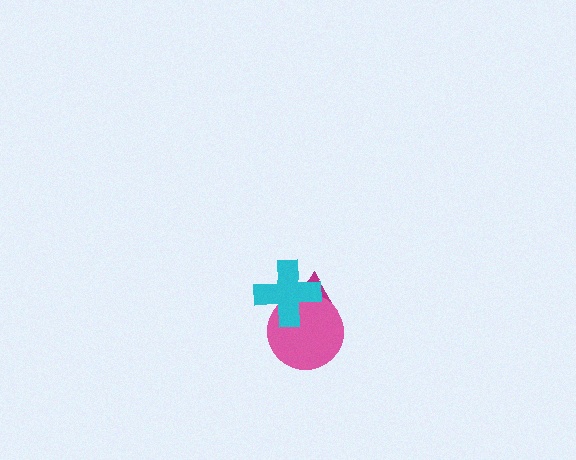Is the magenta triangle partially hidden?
Yes, it is partially covered by another shape.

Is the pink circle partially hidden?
Yes, it is partially covered by another shape.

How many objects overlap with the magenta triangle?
2 objects overlap with the magenta triangle.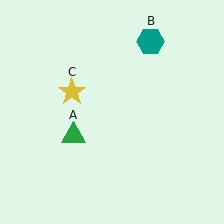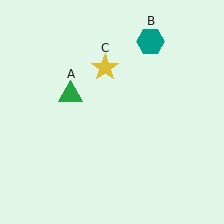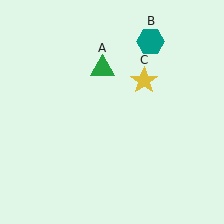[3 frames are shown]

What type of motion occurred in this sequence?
The green triangle (object A), yellow star (object C) rotated clockwise around the center of the scene.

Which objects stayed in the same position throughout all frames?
Teal hexagon (object B) remained stationary.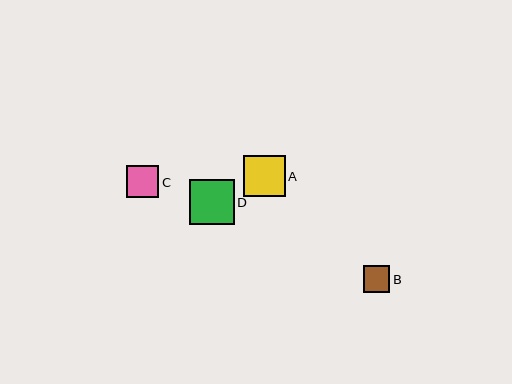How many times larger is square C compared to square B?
Square C is approximately 1.2 times the size of square B.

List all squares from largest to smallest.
From largest to smallest: D, A, C, B.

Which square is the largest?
Square D is the largest with a size of approximately 45 pixels.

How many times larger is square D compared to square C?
Square D is approximately 1.4 times the size of square C.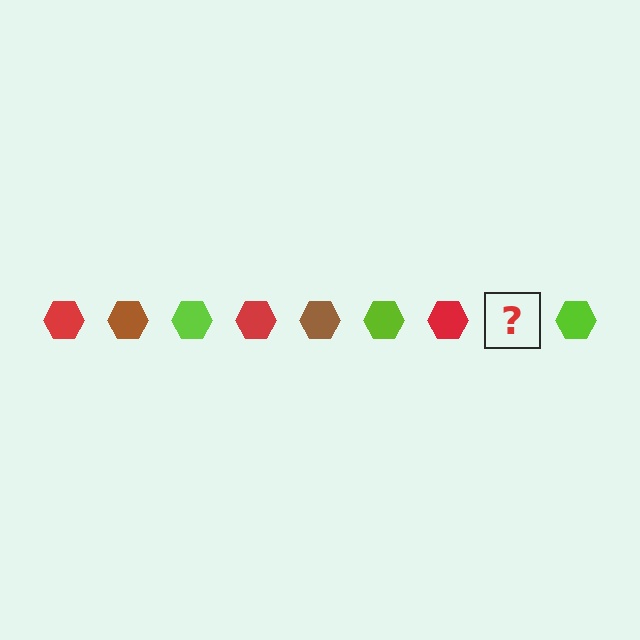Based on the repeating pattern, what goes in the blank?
The blank should be a brown hexagon.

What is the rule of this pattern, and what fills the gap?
The rule is that the pattern cycles through red, brown, lime hexagons. The gap should be filled with a brown hexagon.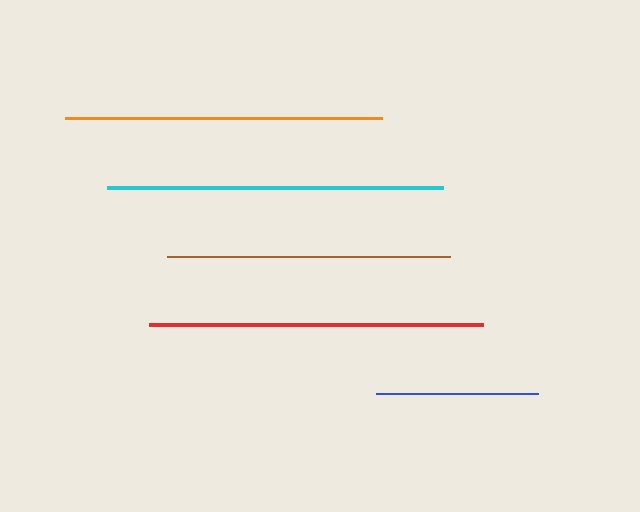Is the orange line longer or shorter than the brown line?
The orange line is longer than the brown line.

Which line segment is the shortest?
The blue line is the shortest at approximately 162 pixels.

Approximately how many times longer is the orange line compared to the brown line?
The orange line is approximately 1.1 times the length of the brown line.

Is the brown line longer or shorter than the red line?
The red line is longer than the brown line.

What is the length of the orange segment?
The orange segment is approximately 317 pixels long.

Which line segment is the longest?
The cyan line is the longest at approximately 336 pixels.